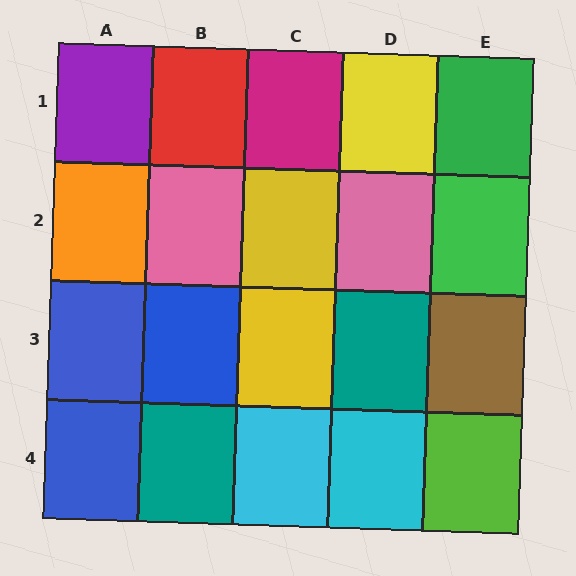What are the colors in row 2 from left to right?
Orange, pink, yellow, pink, green.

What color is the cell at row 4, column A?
Blue.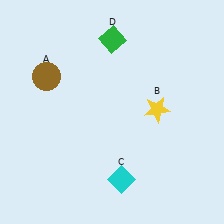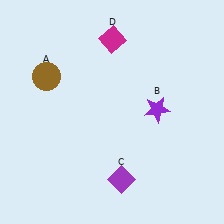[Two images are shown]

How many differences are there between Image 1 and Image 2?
There are 3 differences between the two images.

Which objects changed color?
B changed from yellow to purple. C changed from cyan to purple. D changed from green to magenta.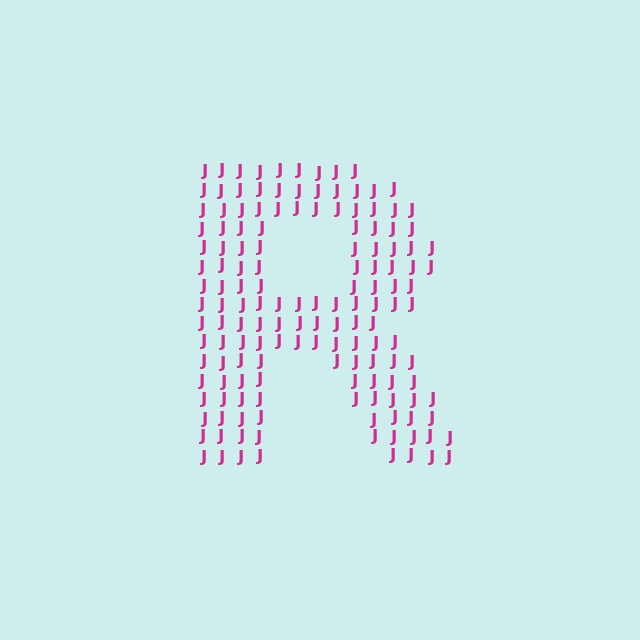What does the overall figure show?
The overall figure shows the letter R.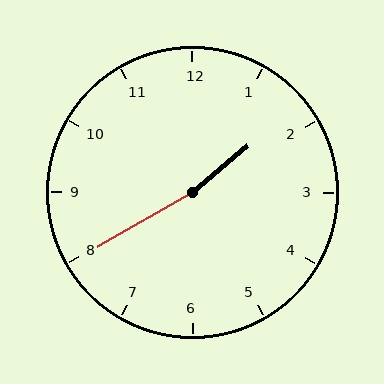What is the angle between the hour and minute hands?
Approximately 170 degrees.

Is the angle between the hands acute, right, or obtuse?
It is obtuse.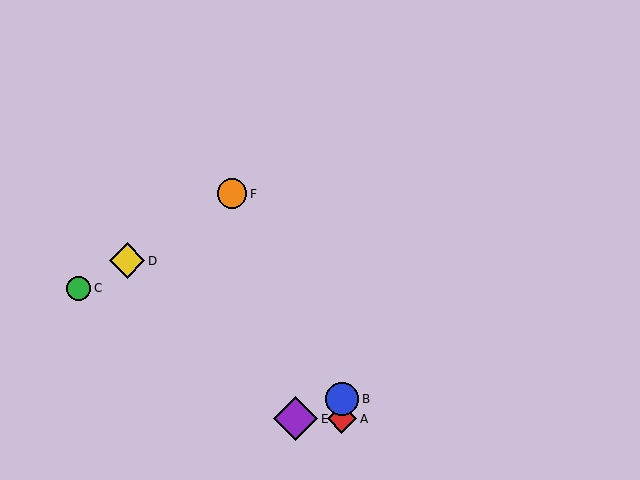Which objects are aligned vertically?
Objects A, B are aligned vertically.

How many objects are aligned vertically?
2 objects (A, B) are aligned vertically.